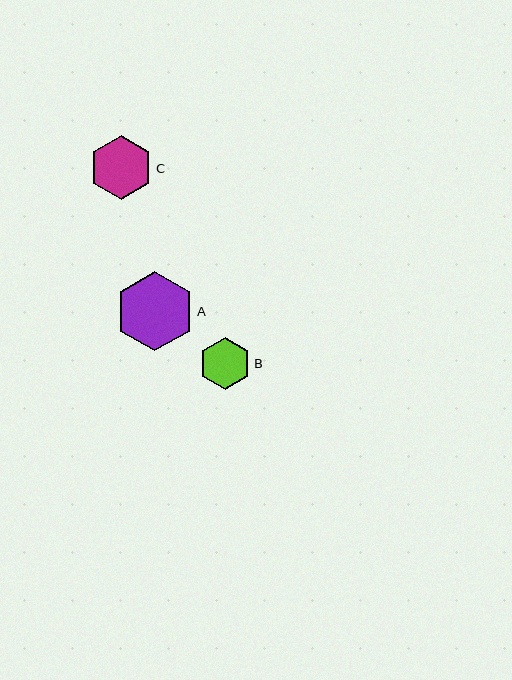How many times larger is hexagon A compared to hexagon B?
Hexagon A is approximately 1.5 times the size of hexagon B.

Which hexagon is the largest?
Hexagon A is the largest with a size of approximately 79 pixels.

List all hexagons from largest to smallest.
From largest to smallest: A, C, B.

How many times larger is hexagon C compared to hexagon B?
Hexagon C is approximately 1.2 times the size of hexagon B.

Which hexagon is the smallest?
Hexagon B is the smallest with a size of approximately 52 pixels.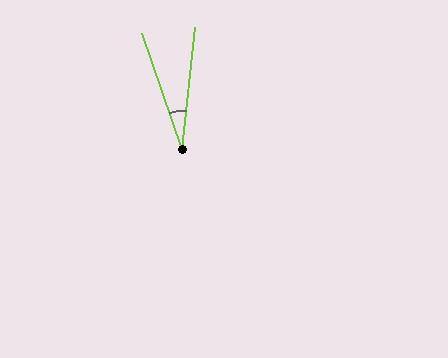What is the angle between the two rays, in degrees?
Approximately 25 degrees.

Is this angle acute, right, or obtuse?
It is acute.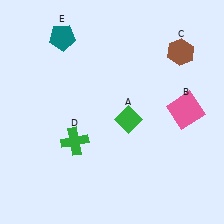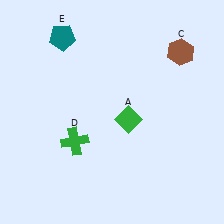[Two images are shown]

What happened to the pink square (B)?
The pink square (B) was removed in Image 2. It was in the top-right area of Image 1.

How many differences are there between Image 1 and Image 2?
There is 1 difference between the two images.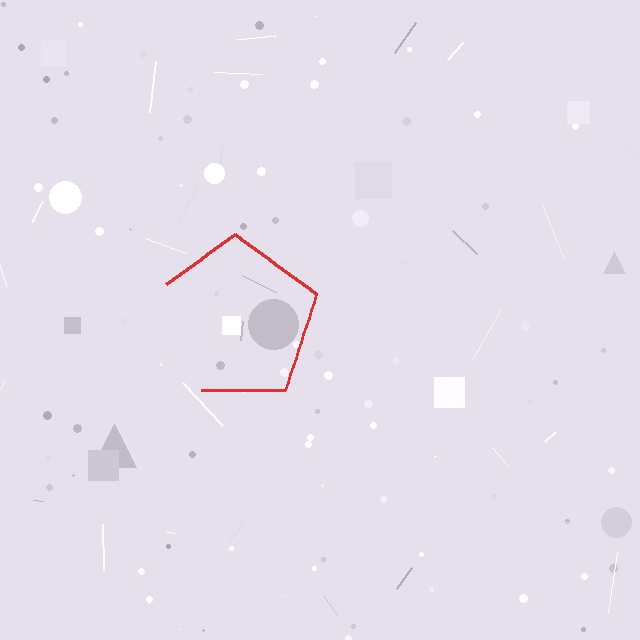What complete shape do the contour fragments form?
The contour fragments form a pentagon.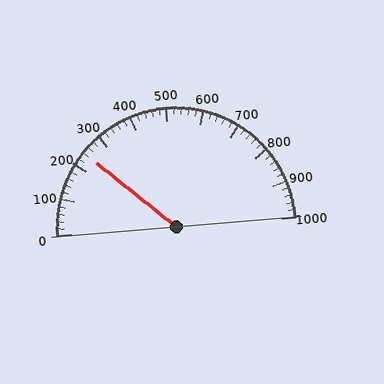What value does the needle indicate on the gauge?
The needle indicates approximately 240.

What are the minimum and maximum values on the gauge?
The gauge ranges from 0 to 1000.